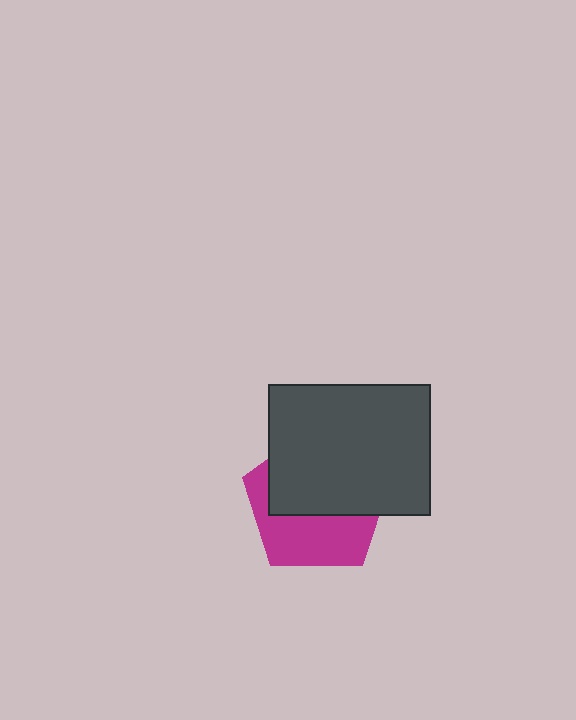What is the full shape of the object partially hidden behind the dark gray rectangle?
The partially hidden object is a magenta pentagon.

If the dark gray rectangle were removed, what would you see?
You would see the complete magenta pentagon.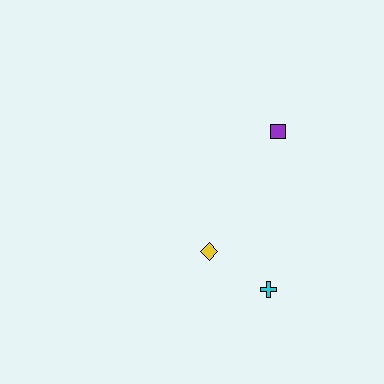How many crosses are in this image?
There is 1 cross.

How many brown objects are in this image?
There are no brown objects.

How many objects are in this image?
There are 3 objects.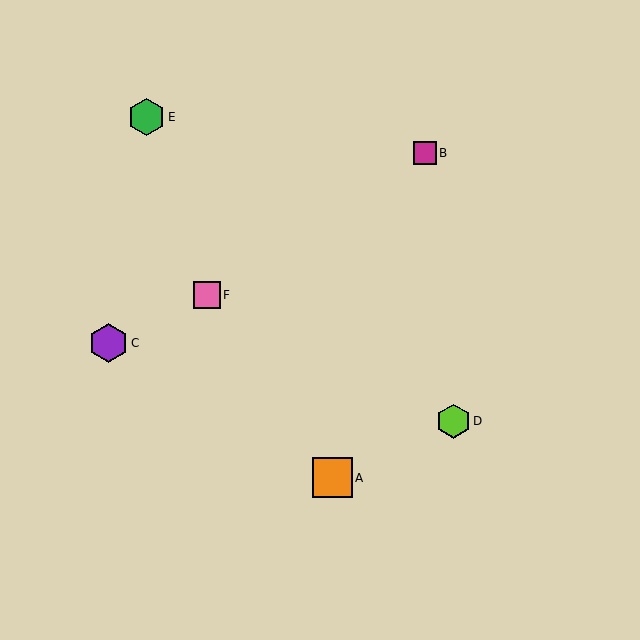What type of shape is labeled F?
Shape F is a pink square.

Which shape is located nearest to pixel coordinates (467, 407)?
The lime hexagon (labeled D) at (453, 421) is nearest to that location.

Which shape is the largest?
The orange square (labeled A) is the largest.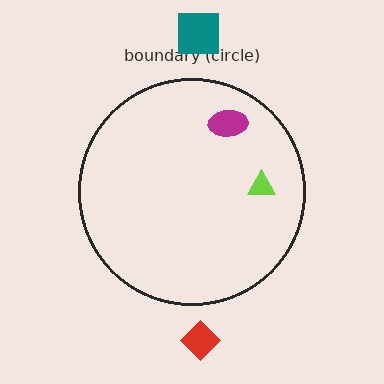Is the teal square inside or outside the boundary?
Outside.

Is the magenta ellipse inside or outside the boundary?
Inside.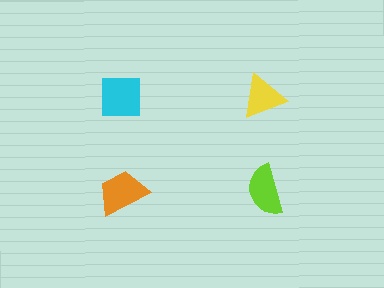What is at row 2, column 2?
A lime semicircle.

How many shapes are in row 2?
2 shapes.